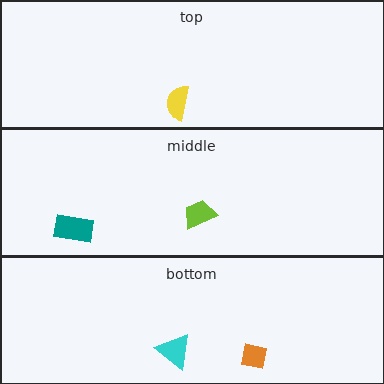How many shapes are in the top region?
1.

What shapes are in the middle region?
The teal rectangle, the lime trapezoid.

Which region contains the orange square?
The bottom region.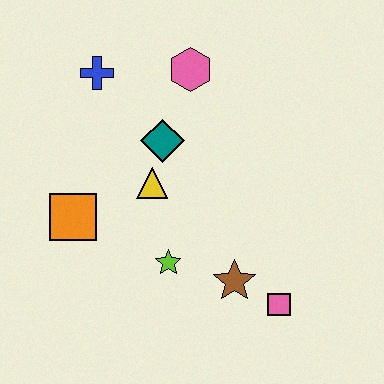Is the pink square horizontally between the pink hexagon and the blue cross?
No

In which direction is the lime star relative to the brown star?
The lime star is to the left of the brown star.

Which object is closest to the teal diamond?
The yellow triangle is closest to the teal diamond.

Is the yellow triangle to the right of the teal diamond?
No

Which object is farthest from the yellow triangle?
The pink square is farthest from the yellow triangle.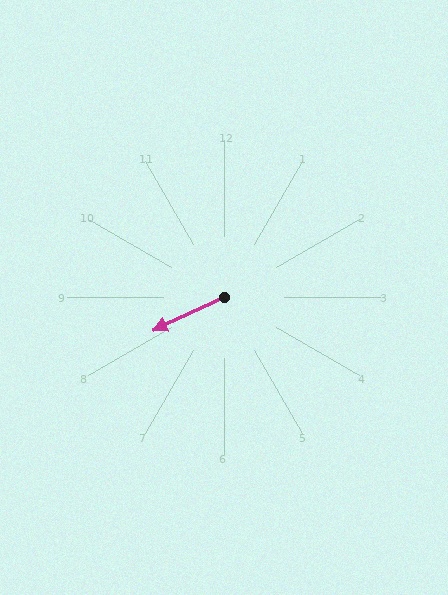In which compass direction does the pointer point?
Southwest.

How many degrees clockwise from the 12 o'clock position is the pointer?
Approximately 245 degrees.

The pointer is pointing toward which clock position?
Roughly 8 o'clock.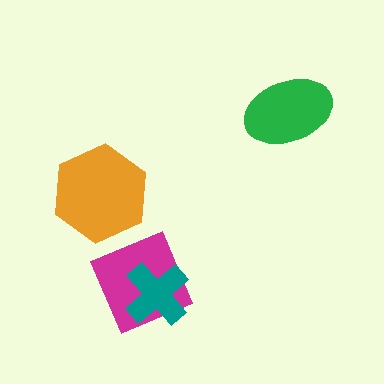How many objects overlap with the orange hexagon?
0 objects overlap with the orange hexagon.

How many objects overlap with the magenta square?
1 object overlaps with the magenta square.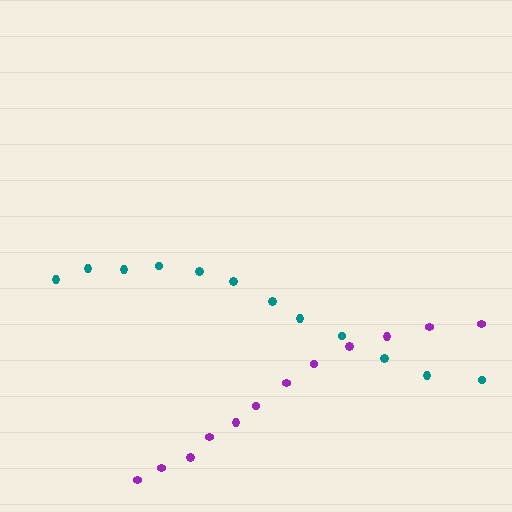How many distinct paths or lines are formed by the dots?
There are 2 distinct paths.